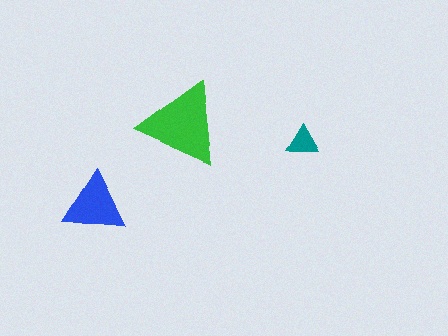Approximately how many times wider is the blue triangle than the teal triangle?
About 2 times wider.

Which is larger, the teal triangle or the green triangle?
The green one.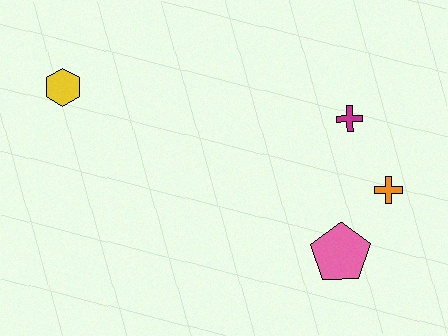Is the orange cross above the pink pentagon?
Yes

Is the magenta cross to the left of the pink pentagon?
No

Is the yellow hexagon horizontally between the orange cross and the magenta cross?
No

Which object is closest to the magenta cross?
The orange cross is closest to the magenta cross.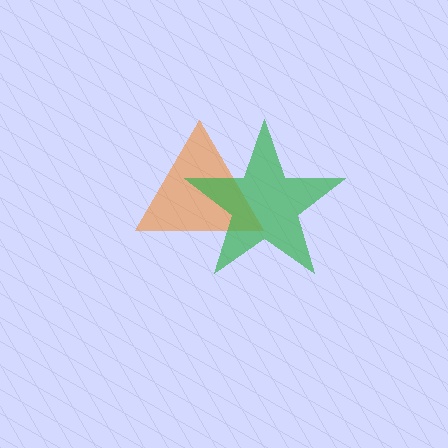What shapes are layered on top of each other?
The layered shapes are: an orange triangle, a green star.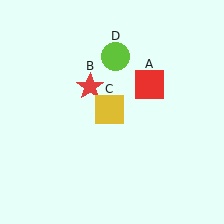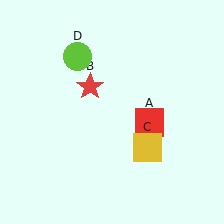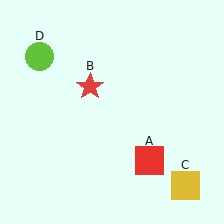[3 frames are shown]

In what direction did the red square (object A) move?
The red square (object A) moved down.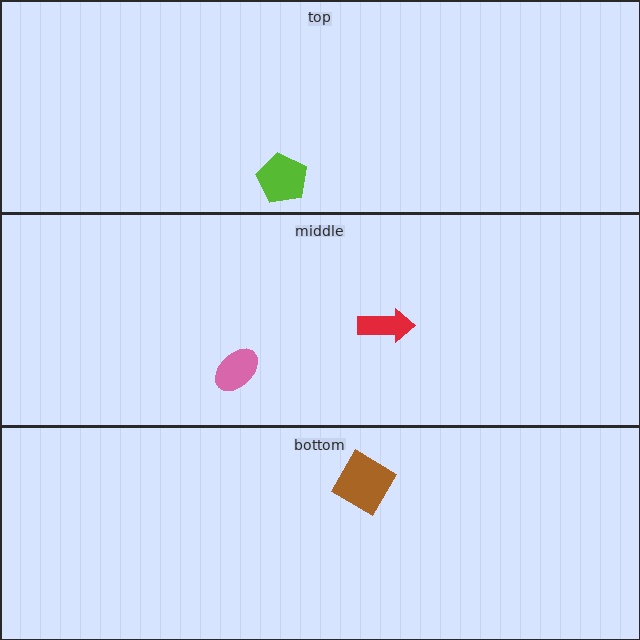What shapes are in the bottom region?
The brown diamond.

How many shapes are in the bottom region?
1.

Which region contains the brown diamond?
The bottom region.